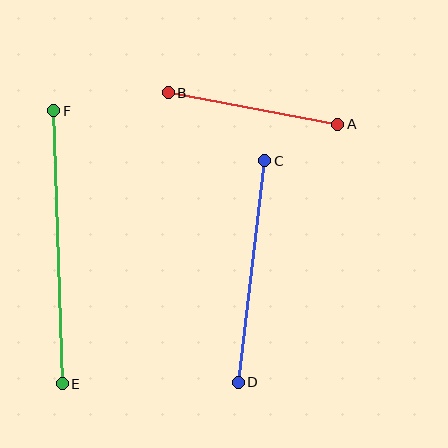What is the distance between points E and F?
The distance is approximately 274 pixels.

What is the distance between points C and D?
The distance is approximately 223 pixels.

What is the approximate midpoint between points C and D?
The midpoint is at approximately (251, 271) pixels.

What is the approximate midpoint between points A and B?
The midpoint is at approximately (253, 108) pixels.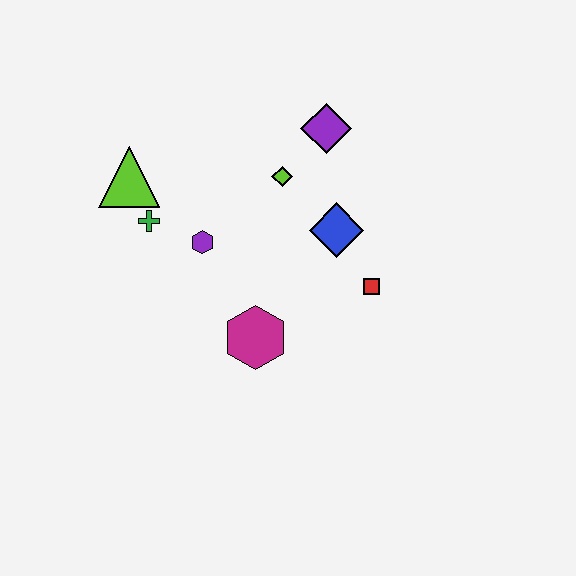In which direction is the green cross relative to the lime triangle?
The green cross is below the lime triangle.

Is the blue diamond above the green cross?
No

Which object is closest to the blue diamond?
The red square is closest to the blue diamond.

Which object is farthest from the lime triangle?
The red square is farthest from the lime triangle.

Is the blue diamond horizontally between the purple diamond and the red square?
Yes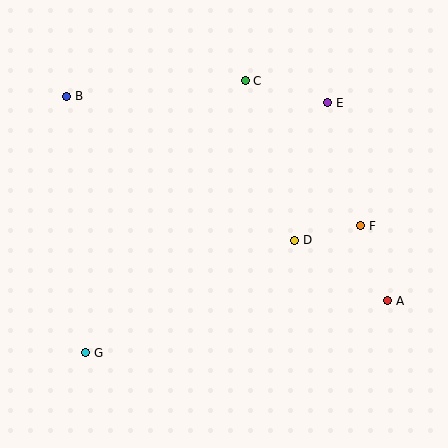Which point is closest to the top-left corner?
Point B is closest to the top-left corner.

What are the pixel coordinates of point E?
Point E is at (328, 103).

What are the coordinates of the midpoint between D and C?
The midpoint between D and C is at (270, 161).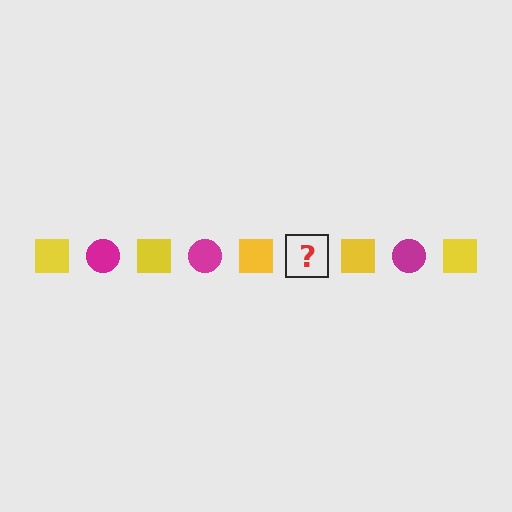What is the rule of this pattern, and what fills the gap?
The rule is that the pattern alternates between yellow square and magenta circle. The gap should be filled with a magenta circle.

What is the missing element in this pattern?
The missing element is a magenta circle.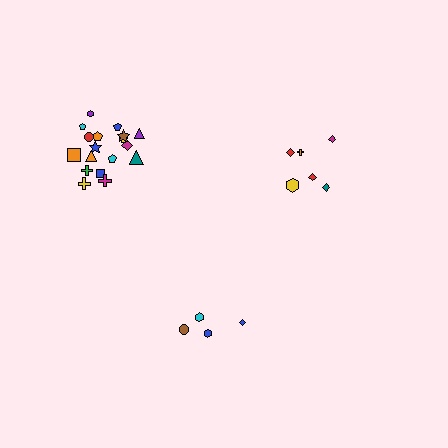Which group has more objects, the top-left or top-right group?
The top-left group.